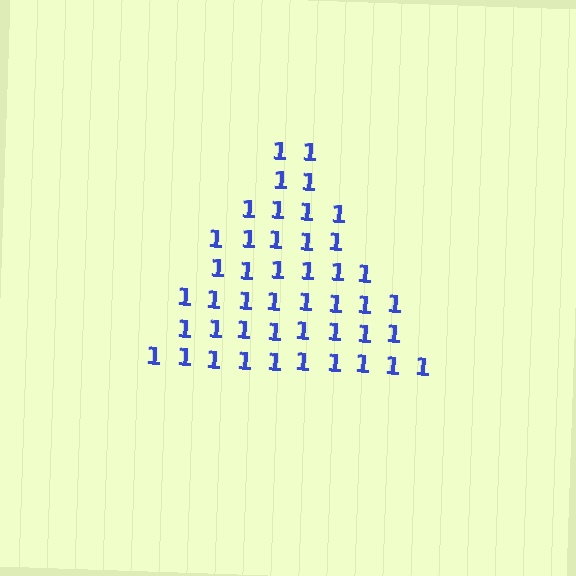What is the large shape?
The large shape is a triangle.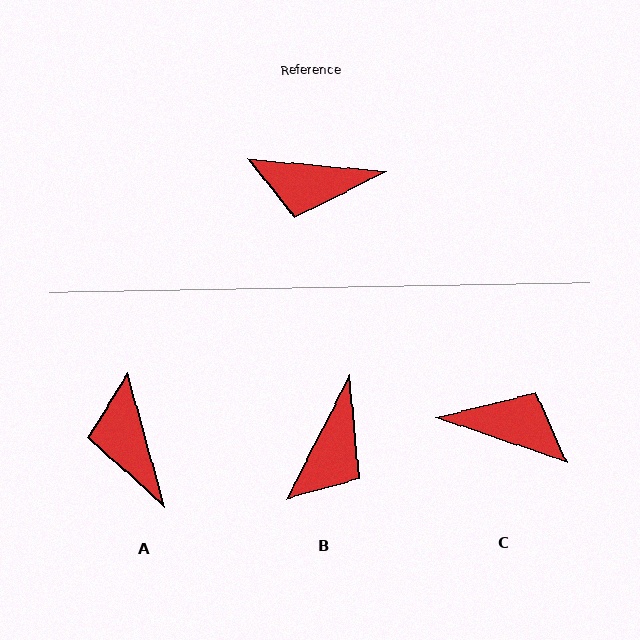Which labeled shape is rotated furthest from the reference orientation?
C, about 167 degrees away.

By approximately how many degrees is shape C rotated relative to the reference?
Approximately 167 degrees counter-clockwise.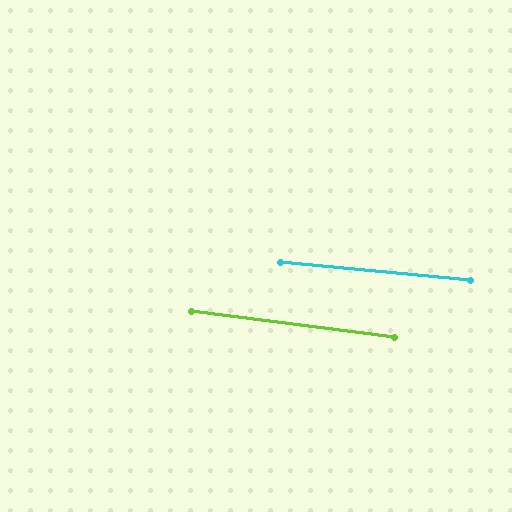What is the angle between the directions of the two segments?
Approximately 1 degree.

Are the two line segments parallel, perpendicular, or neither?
Parallel — their directions differ by only 1.4°.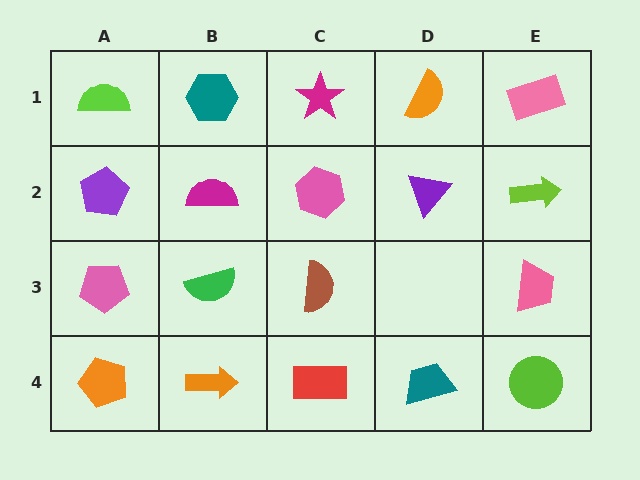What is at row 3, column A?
A pink pentagon.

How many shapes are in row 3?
4 shapes.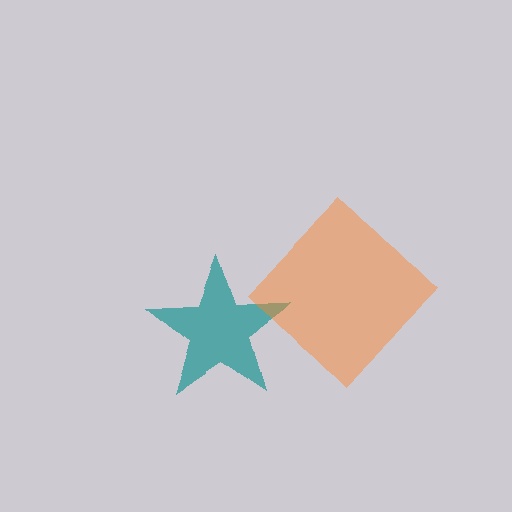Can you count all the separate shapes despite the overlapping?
Yes, there are 2 separate shapes.